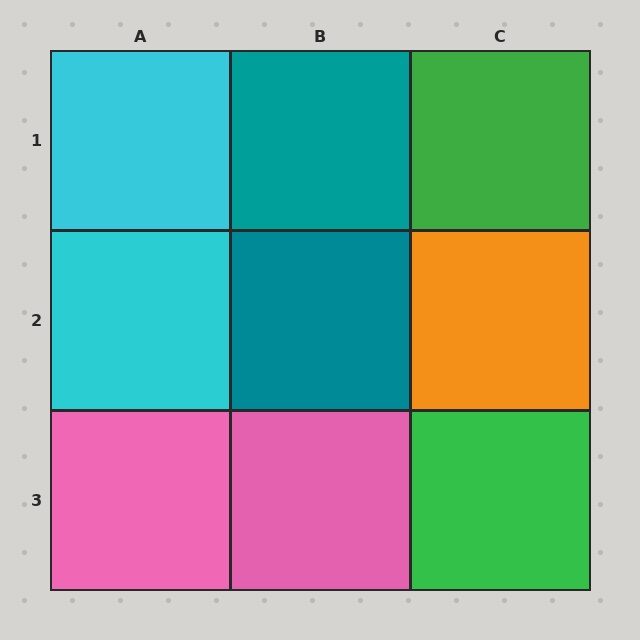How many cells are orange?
1 cell is orange.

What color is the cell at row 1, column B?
Teal.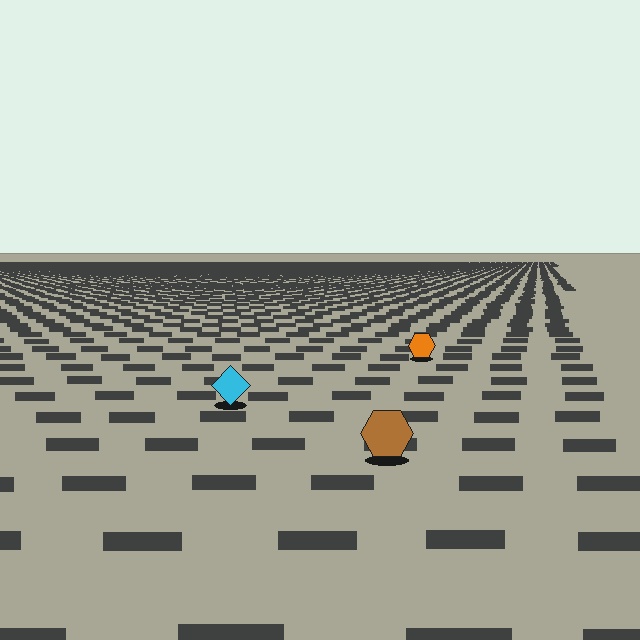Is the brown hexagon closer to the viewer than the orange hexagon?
Yes. The brown hexagon is closer — you can tell from the texture gradient: the ground texture is coarser near it.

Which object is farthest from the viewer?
The orange hexagon is farthest from the viewer. It appears smaller and the ground texture around it is denser.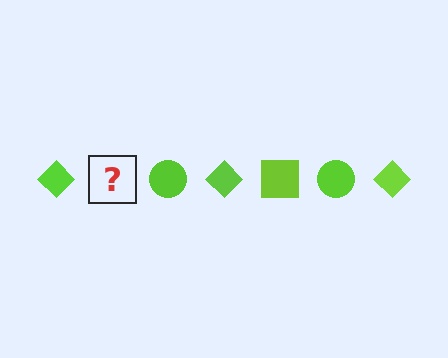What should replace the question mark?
The question mark should be replaced with a lime square.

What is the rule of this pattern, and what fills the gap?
The rule is that the pattern cycles through diamond, square, circle shapes in lime. The gap should be filled with a lime square.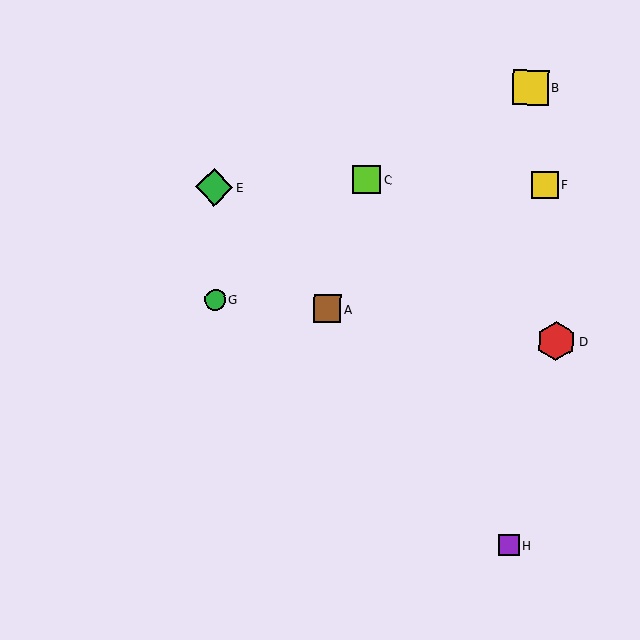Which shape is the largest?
The red hexagon (labeled D) is the largest.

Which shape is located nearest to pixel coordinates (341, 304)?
The brown square (labeled A) at (328, 309) is nearest to that location.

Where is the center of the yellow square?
The center of the yellow square is at (531, 88).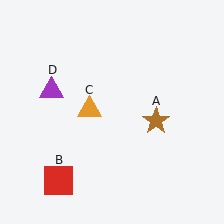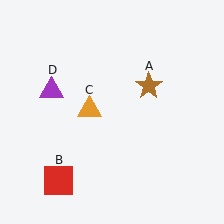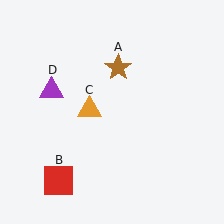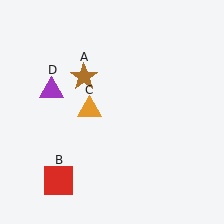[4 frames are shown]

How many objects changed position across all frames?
1 object changed position: brown star (object A).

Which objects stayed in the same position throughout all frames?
Red square (object B) and orange triangle (object C) and purple triangle (object D) remained stationary.